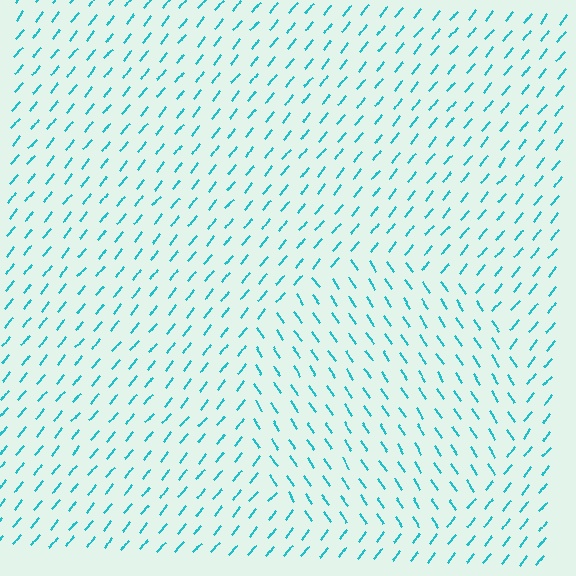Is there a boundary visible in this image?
Yes, there is a texture boundary formed by a change in line orientation.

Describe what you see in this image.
The image is filled with small cyan line segments. A circle region in the image has lines oriented differently from the surrounding lines, creating a visible texture boundary.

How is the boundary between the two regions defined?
The boundary is defined purely by a change in line orientation (approximately 72 degrees difference). All lines are the same color and thickness.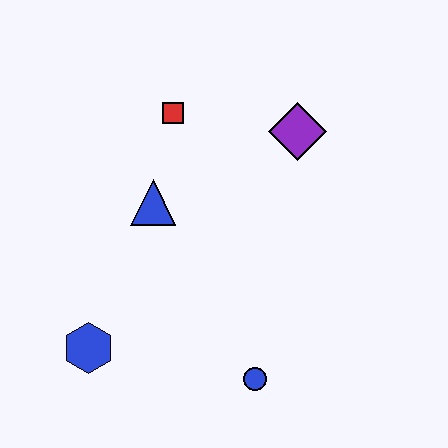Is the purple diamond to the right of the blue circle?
Yes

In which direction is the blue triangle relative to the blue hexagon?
The blue triangle is above the blue hexagon.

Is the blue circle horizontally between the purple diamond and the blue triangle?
Yes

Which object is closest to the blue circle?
The blue hexagon is closest to the blue circle.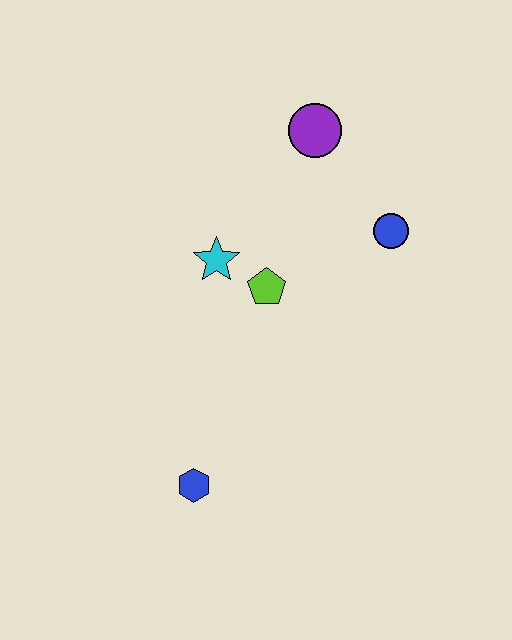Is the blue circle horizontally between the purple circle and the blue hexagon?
No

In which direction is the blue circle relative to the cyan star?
The blue circle is to the right of the cyan star.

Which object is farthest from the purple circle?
The blue hexagon is farthest from the purple circle.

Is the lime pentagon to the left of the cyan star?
No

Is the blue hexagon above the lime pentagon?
No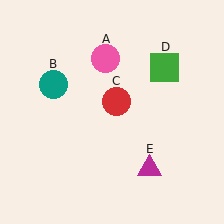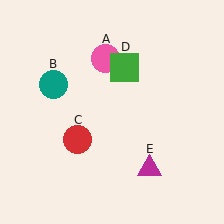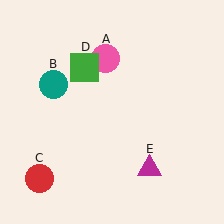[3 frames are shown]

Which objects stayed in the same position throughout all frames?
Pink circle (object A) and teal circle (object B) and magenta triangle (object E) remained stationary.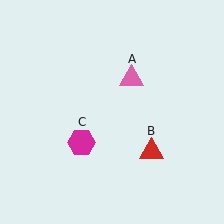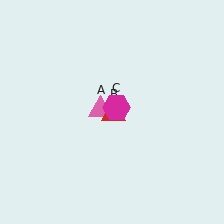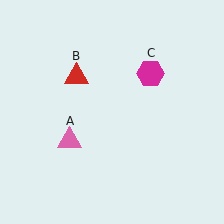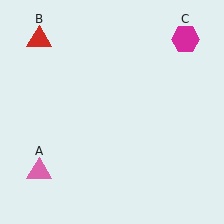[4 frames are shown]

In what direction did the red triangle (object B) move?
The red triangle (object B) moved up and to the left.